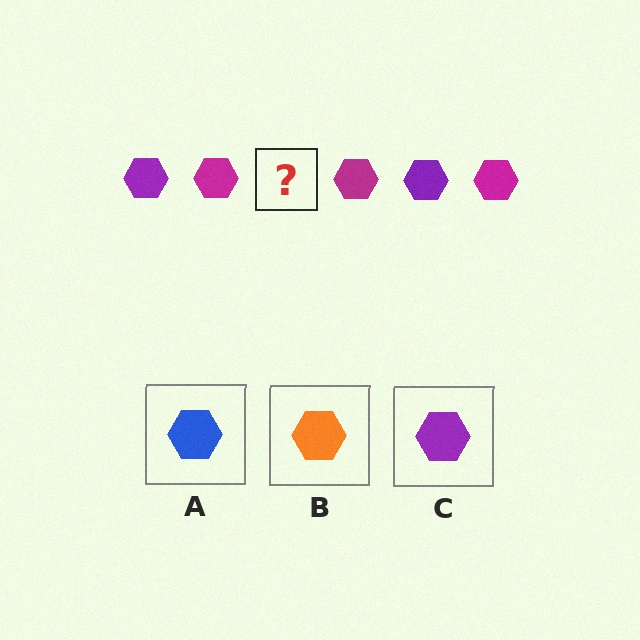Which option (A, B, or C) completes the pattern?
C.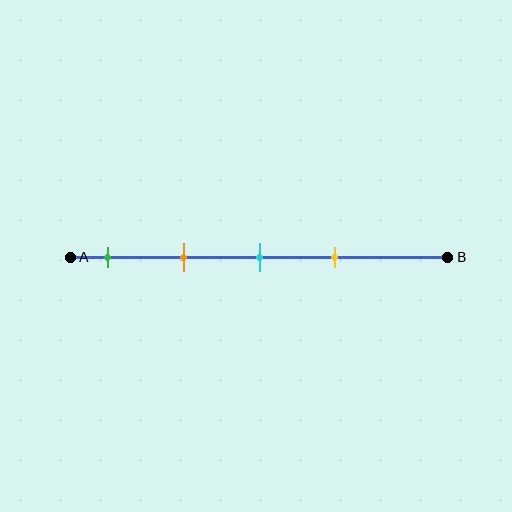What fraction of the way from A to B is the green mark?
The green mark is approximately 10% (0.1) of the way from A to B.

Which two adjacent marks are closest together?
The cyan and yellow marks are the closest adjacent pair.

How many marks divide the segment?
There are 4 marks dividing the segment.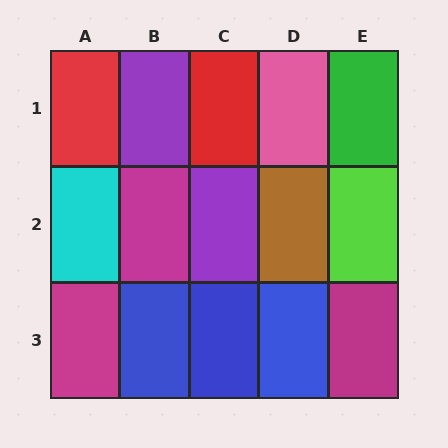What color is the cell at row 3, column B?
Blue.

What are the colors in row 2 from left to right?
Cyan, magenta, purple, brown, lime.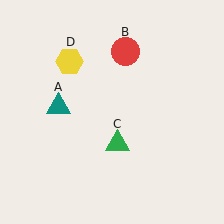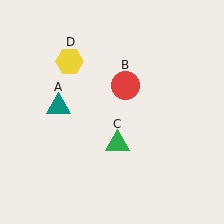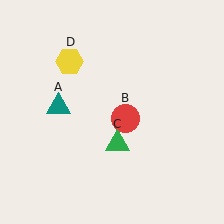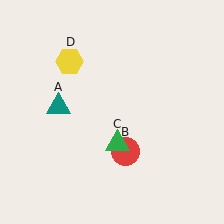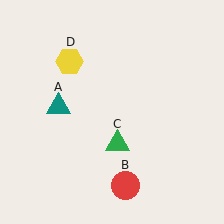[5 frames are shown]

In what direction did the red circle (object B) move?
The red circle (object B) moved down.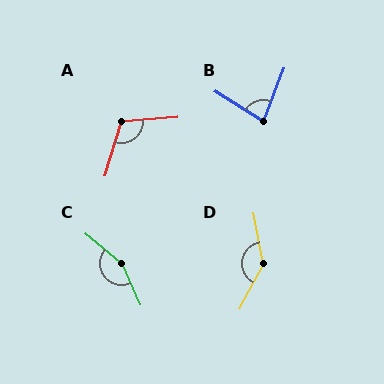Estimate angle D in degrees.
Approximately 141 degrees.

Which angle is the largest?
C, at approximately 155 degrees.